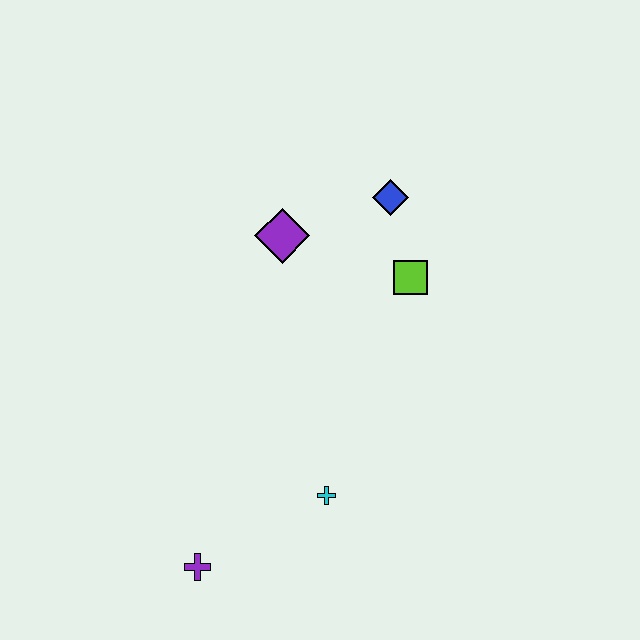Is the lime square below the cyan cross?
No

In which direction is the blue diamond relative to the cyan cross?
The blue diamond is above the cyan cross.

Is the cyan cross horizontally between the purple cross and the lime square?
Yes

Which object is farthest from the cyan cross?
The blue diamond is farthest from the cyan cross.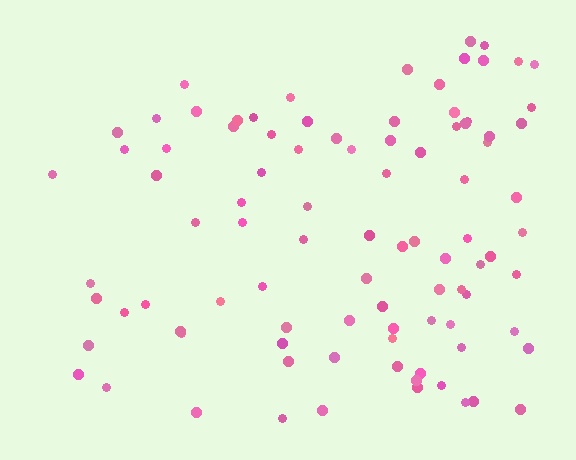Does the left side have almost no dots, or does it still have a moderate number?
Still a moderate number, just noticeably fewer than the right.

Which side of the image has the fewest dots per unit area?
The left.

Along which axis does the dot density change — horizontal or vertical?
Horizontal.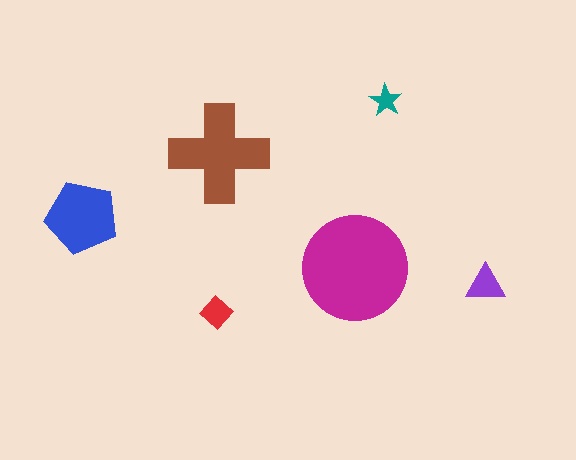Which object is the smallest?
The teal star.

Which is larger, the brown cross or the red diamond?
The brown cross.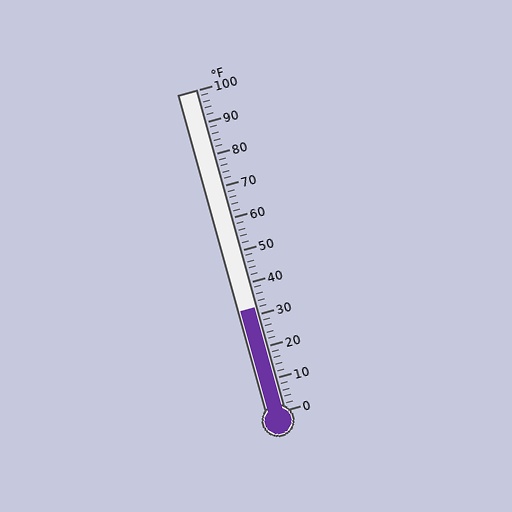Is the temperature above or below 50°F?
The temperature is below 50°F.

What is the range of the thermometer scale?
The thermometer scale ranges from 0°F to 100°F.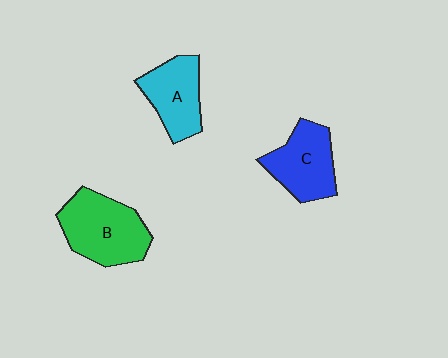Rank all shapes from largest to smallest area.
From largest to smallest: B (green), C (blue), A (cyan).